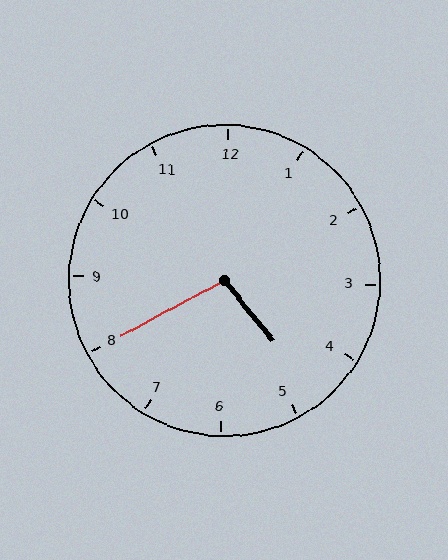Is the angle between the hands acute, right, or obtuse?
It is obtuse.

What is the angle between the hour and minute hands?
Approximately 100 degrees.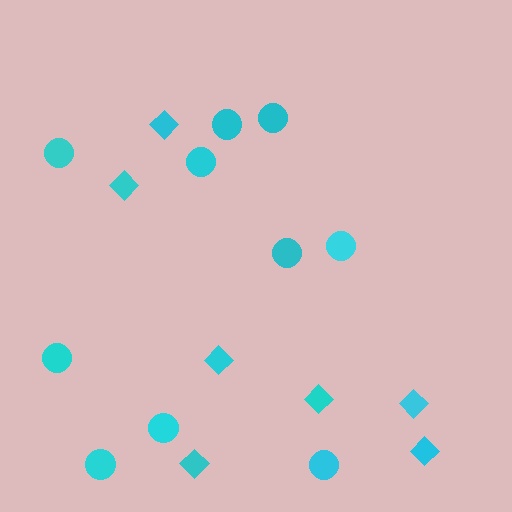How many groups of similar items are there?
There are 2 groups: one group of diamonds (7) and one group of circles (10).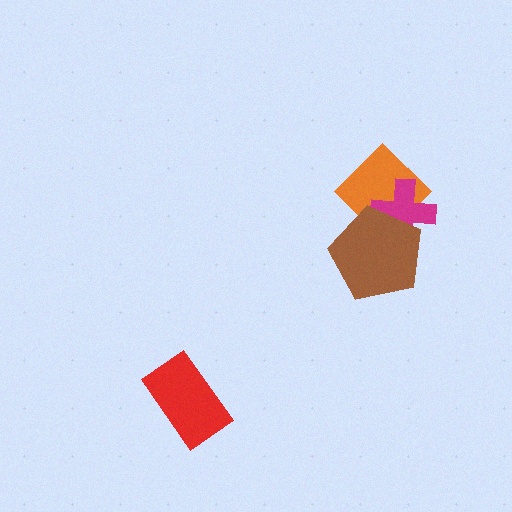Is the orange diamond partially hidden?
Yes, it is partially covered by another shape.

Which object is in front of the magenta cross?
The brown pentagon is in front of the magenta cross.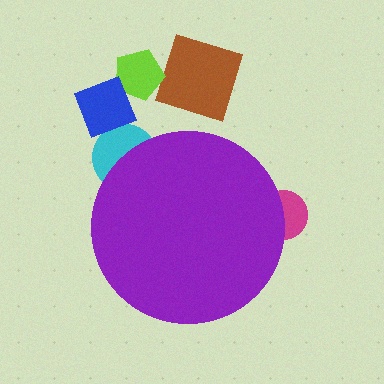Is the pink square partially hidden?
Yes, the pink square is partially hidden behind the purple circle.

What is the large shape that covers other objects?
A purple circle.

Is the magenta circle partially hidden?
Yes, the magenta circle is partially hidden behind the purple circle.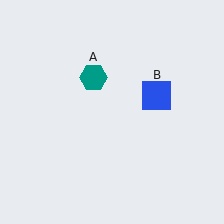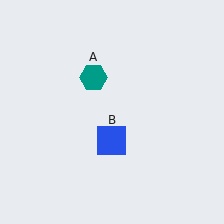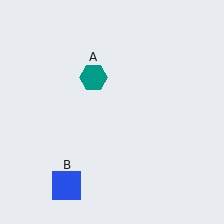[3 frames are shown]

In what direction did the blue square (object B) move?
The blue square (object B) moved down and to the left.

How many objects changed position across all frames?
1 object changed position: blue square (object B).